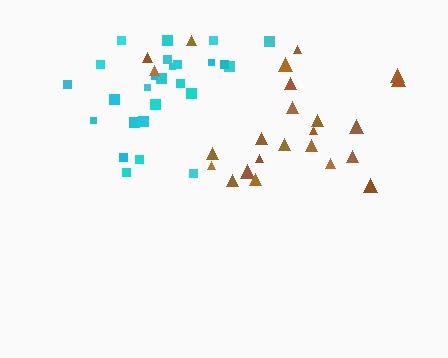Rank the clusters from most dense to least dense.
cyan, brown.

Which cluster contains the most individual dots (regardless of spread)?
Cyan (26).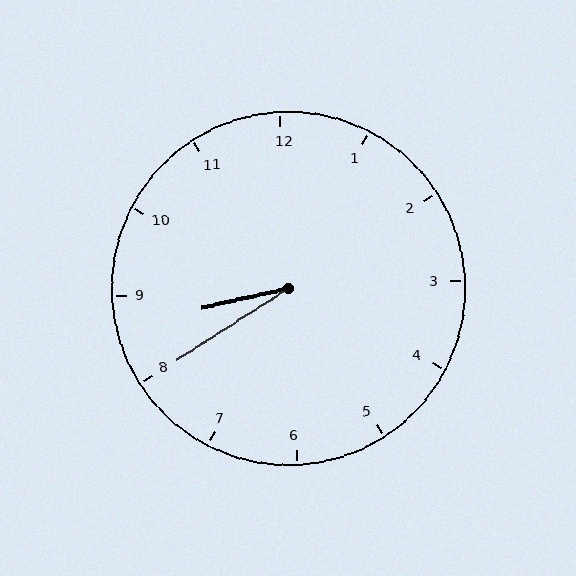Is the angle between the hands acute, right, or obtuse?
It is acute.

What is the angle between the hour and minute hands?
Approximately 20 degrees.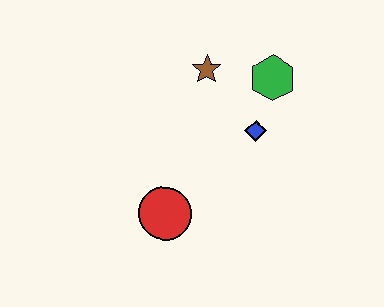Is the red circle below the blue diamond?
Yes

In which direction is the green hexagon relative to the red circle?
The green hexagon is above the red circle.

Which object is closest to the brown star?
The green hexagon is closest to the brown star.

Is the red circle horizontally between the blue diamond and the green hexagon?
No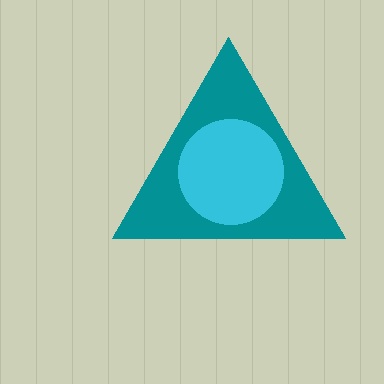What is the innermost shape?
The cyan circle.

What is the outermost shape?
The teal triangle.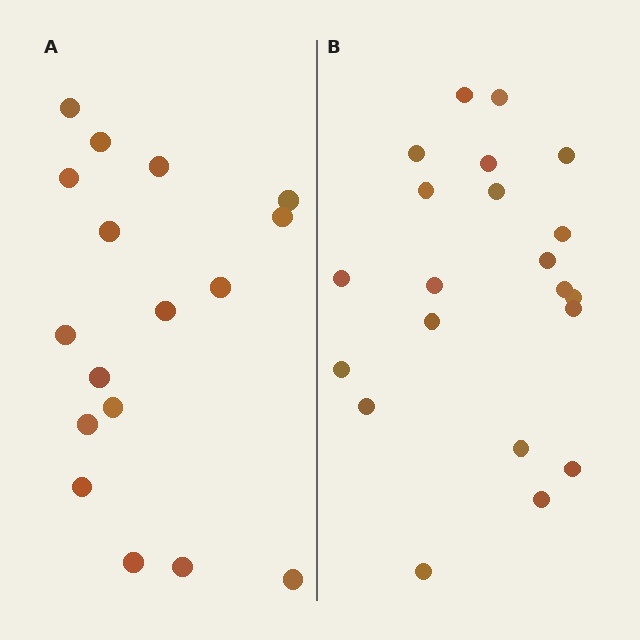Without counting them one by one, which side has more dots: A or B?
Region B (the right region) has more dots.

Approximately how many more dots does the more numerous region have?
Region B has about 4 more dots than region A.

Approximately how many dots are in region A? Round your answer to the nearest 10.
About 20 dots. (The exact count is 17, which rounds to 20.)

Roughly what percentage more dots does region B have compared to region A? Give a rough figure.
About 25% more.